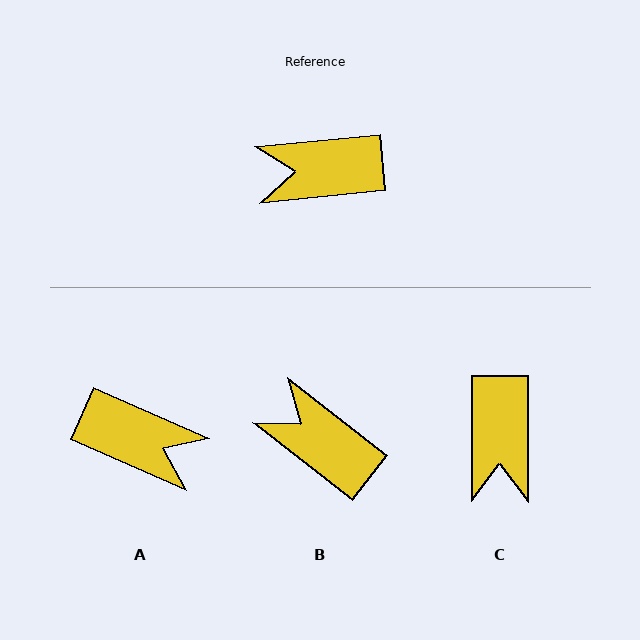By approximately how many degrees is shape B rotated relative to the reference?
Approximately 44 degrees clockwise.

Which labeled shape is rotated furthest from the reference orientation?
A, about 151 degrees away.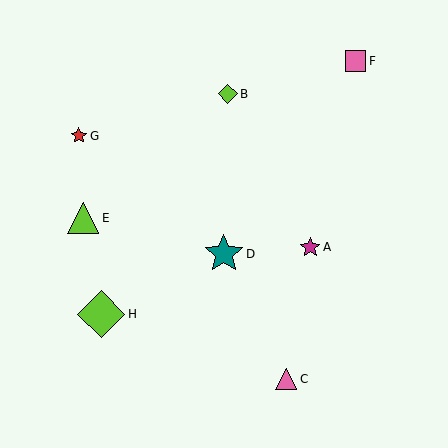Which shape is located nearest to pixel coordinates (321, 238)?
The magenta star (labeled A) at (310, 247) is nearest to that location.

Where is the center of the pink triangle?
The center of the pink triangle is at (286, 379).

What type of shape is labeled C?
Shape C is a pink triangle.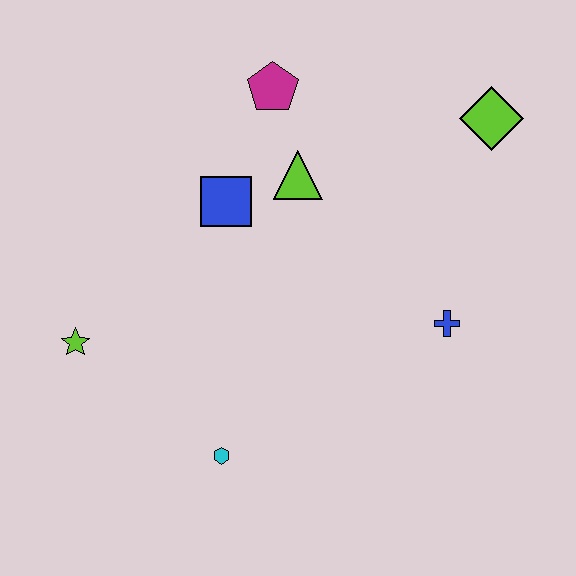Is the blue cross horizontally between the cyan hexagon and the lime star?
No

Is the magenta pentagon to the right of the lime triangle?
No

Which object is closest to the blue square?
The lime triangle is closest to the blue square.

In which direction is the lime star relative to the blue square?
The lime star is to the left of the blue square.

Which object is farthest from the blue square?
The lime diamond is farthest from the blue square.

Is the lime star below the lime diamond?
Yes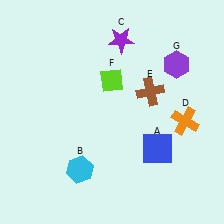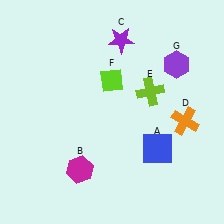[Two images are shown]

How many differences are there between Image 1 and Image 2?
There are 2 differences between the two images.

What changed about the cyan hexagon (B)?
In Image 1, B is cyan. In Image 2, it changed to magenta.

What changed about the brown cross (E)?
In Image 1, E is brown. In Image 2, it changed to lime.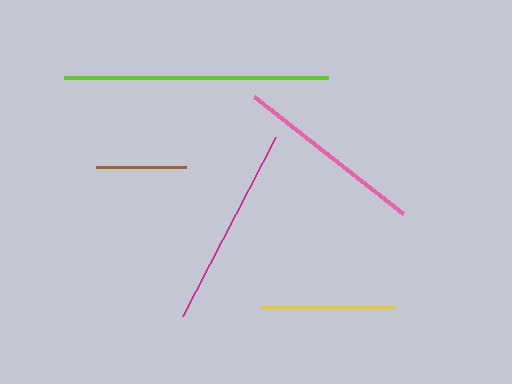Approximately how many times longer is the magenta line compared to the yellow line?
The magenta line is approximately 1.5 times the length of the yellow line.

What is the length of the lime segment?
The lime segment is approximately 264 pixels long.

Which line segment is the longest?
The lime line is the longest at approximately 264 pixels.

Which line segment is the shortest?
The brown line is the shortest at approximately 91 pixels.